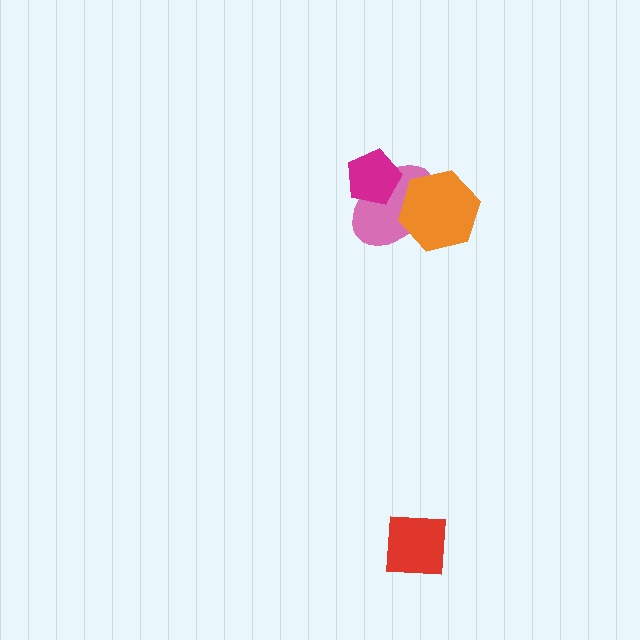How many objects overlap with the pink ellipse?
2 objects overlap with the pink ellipse.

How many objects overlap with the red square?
0 objects overlap with the red square.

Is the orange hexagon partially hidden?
No, no other shape covers it.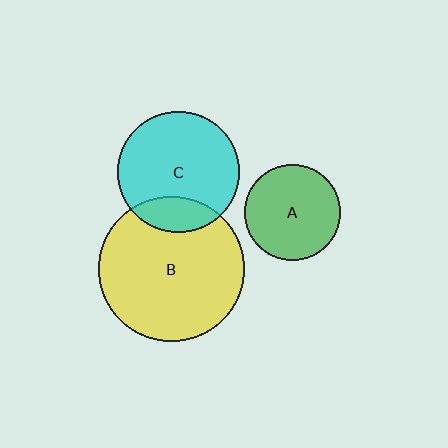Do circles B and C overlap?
Yes.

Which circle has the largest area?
Circle B (yellow).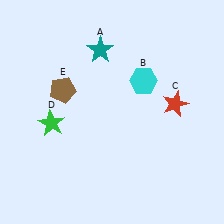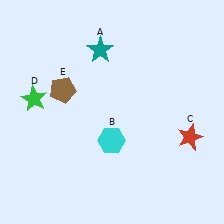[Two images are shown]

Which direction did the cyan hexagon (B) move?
The cyan hexagon (B) moved down.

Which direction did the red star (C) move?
The red star (C) moved down.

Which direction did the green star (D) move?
The green star (D) moved up.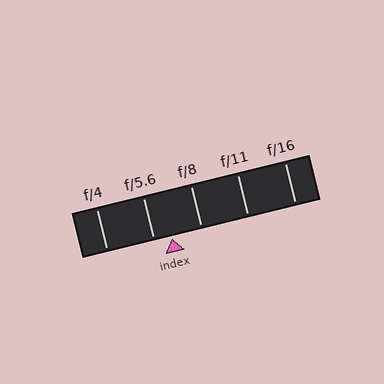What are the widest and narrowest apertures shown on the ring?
The widest aperture shown is f/4 and the narrowest is f/16.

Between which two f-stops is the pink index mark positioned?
The index mark is between f/5.6 and f/8.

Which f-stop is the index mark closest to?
The index mark is closest to f/5.6.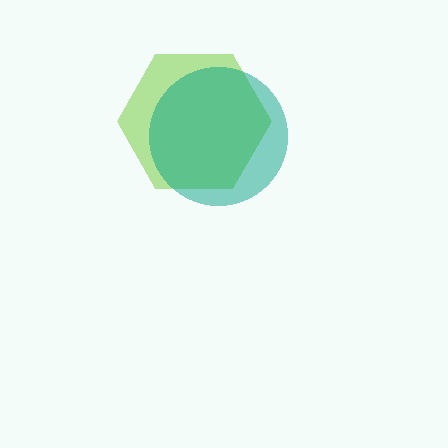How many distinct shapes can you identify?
There are 2 distinct shapes: a lime hexagon, a teal circle.